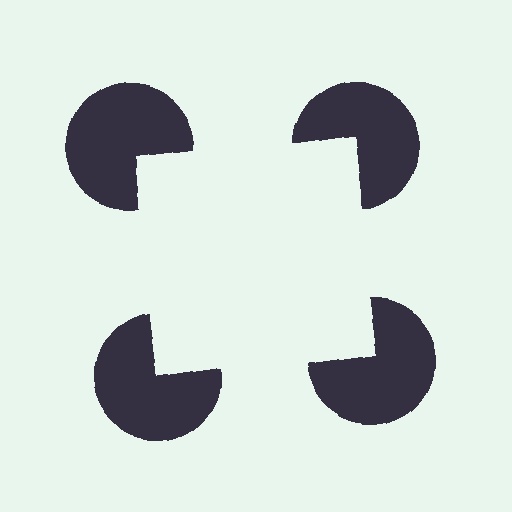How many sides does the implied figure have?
4 sides.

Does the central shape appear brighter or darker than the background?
It typically appears slightly brighter than the background, even though no actual brightness change is drawn.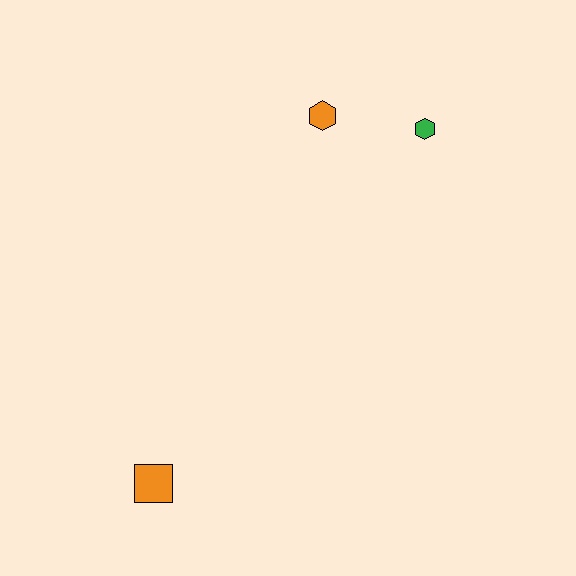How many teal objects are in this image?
There are no teal objects.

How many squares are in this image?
There is 1 square.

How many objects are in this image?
There are 3 objects.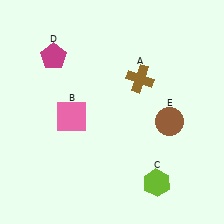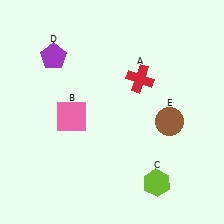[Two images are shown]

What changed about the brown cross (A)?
In Image 1, A is brown. In Image 2, it changed to red.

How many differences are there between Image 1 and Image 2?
There are 2 differences between the two images.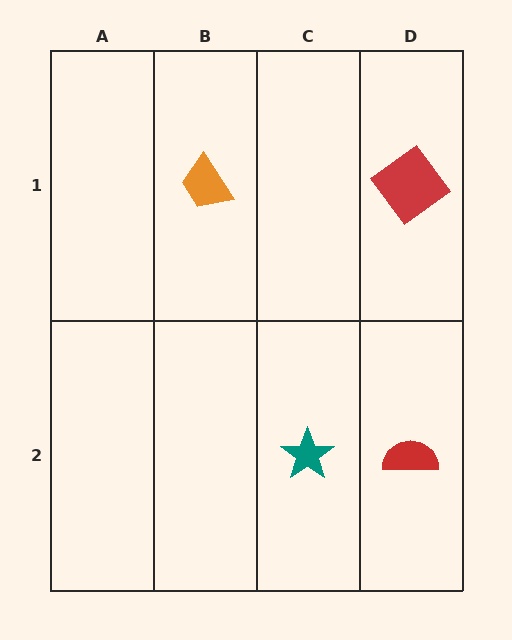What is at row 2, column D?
A red semicircle.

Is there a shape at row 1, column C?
No, that cell is empty.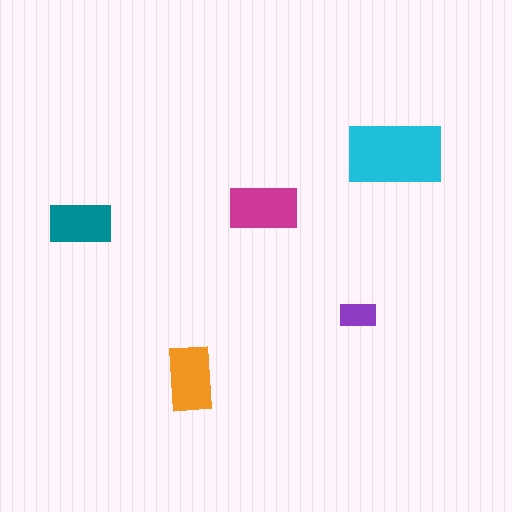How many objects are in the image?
There are 5 objects in the image.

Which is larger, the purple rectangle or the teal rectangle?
The teal one.